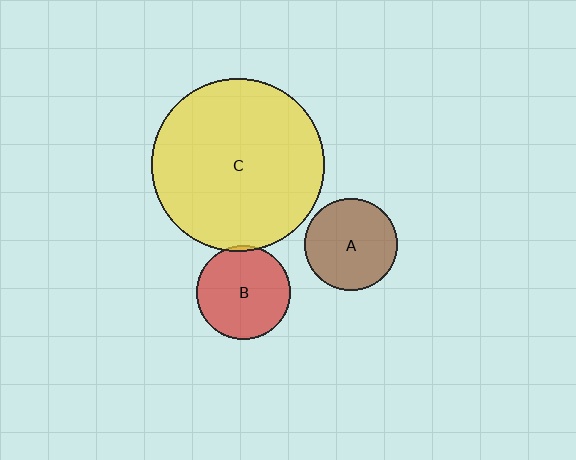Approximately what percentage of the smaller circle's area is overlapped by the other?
Approximately 5%.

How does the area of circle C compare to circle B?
Approximately 3.3 times.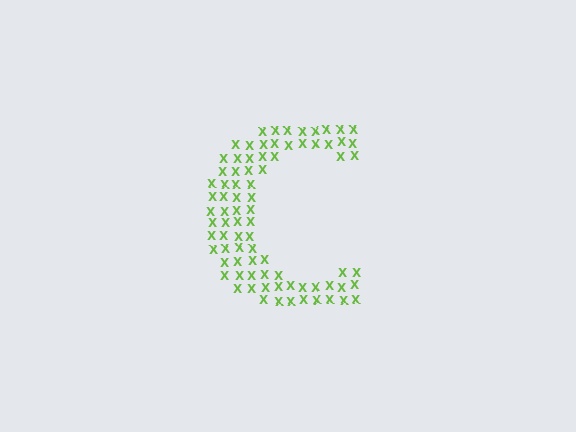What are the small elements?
The small elements are letter X's.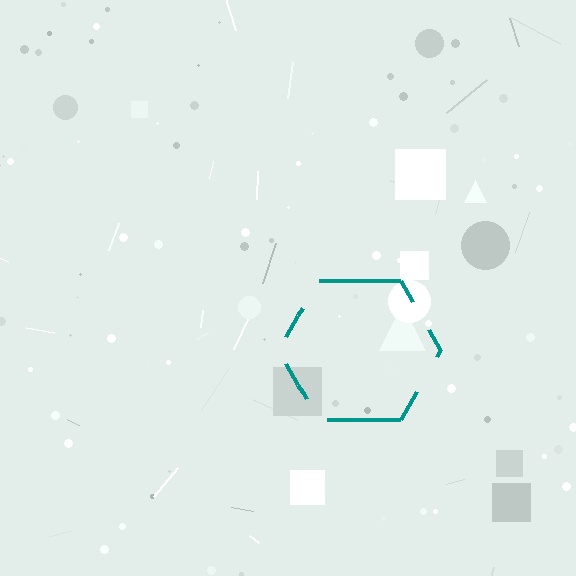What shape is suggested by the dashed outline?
The dashed outline suggests a hexagon.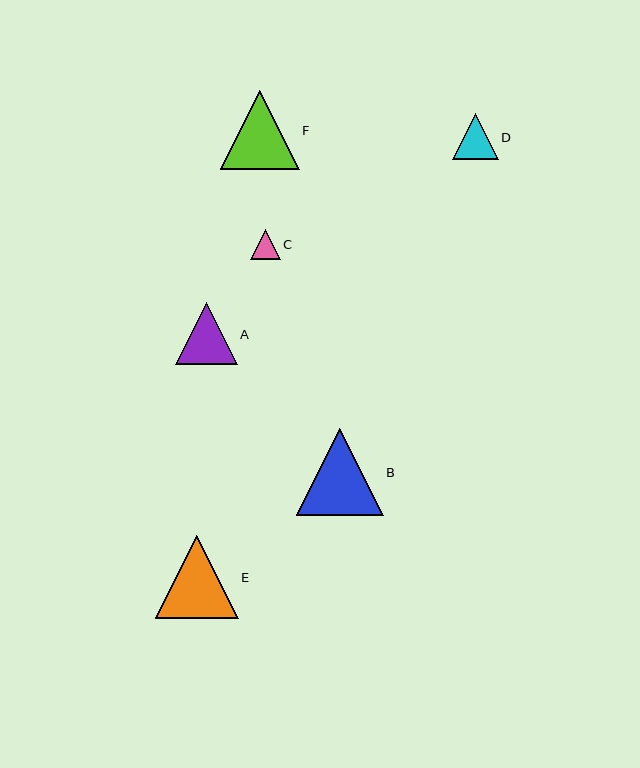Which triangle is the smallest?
Triangle C is the smallest with a size of approximately 30 pixels.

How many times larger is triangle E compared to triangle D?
Triangle E is approximately 1.8 times the size of triangle D.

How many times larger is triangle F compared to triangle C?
Triangle F is approximately 2.6 times the size of triangle C.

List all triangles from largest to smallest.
From largest to smallest: B, E, F, A, D, C.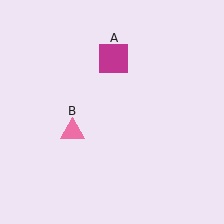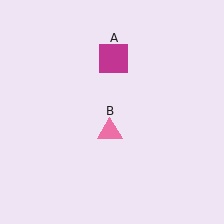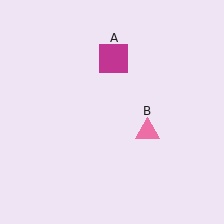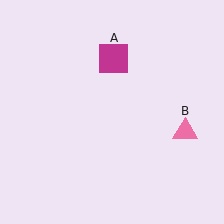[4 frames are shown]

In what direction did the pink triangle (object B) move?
The pink triangle (object B) moved right.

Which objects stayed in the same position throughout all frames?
Magenta square (object A) remained stationary.